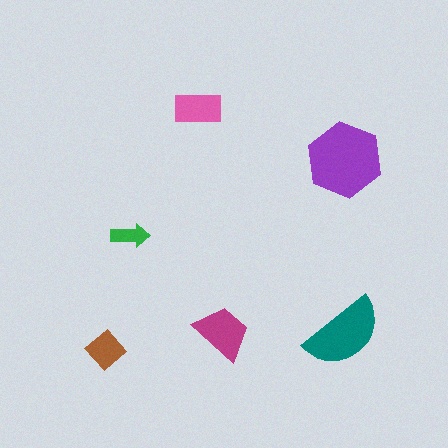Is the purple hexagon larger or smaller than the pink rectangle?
Larger.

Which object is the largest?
The purple hexagon.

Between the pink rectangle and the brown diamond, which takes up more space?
The pink rectangle.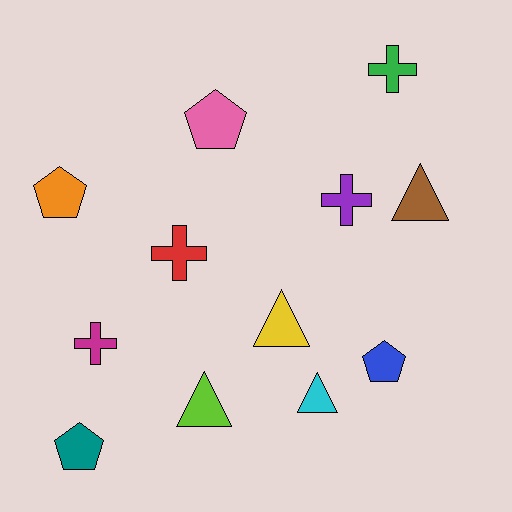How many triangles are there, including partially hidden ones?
There are 4 triangles.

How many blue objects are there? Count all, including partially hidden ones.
There is 1 blue object.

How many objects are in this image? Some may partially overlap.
There are 12 objects.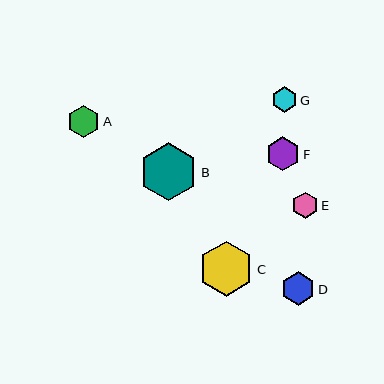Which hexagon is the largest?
Hexagon B is the largest with a size of approximately 58 pixels.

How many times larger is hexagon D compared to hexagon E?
Hexagon D is approximately 1.3 times the size of hexagon E.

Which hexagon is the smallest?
Hexagon G is the smallest with a size of approximately 25 pixels.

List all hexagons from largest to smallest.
From largest to smallest: B, C, F, D, A, E, G.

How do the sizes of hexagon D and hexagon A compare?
Hexagon D and hexagon A are approximately the same size.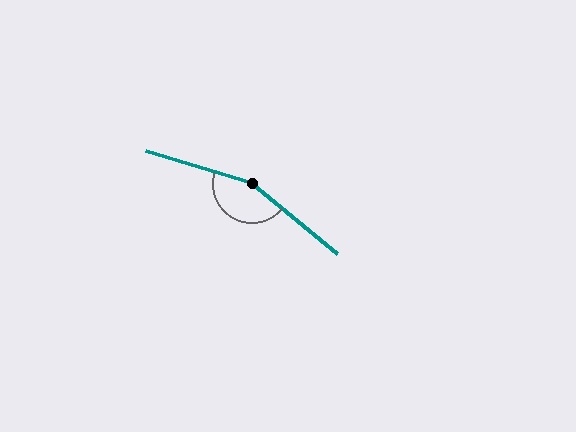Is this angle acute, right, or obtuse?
It is obtuse.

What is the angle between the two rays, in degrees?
Approximately 158 degrees.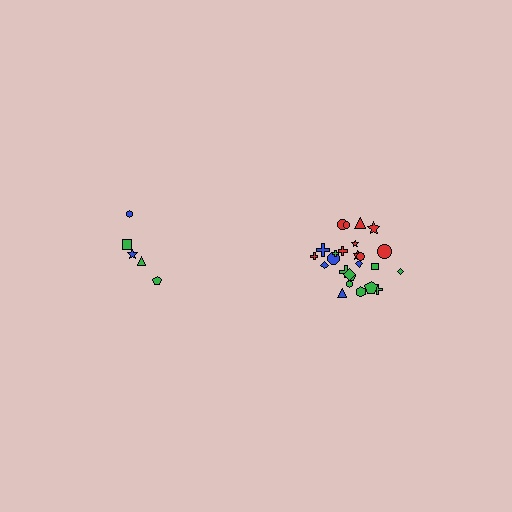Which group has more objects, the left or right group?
The right group.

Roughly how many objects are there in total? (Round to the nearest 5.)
Roughly 30 objects in total.